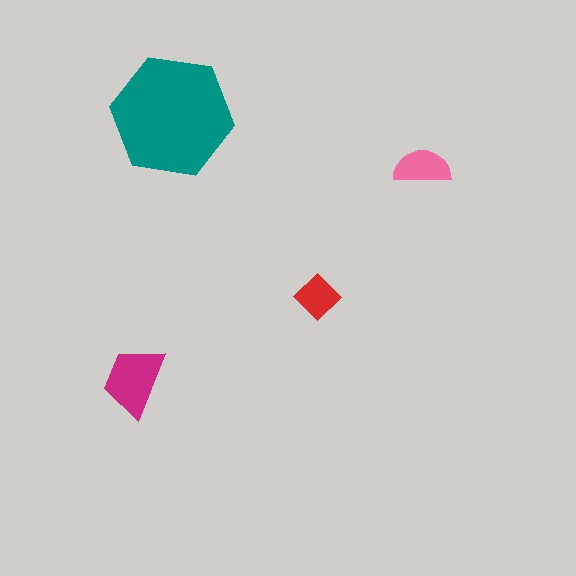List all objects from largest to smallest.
The teal hexagon, the magenta trapezoid, the pink semicircle, the red diamond.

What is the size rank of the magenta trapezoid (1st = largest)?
2nd.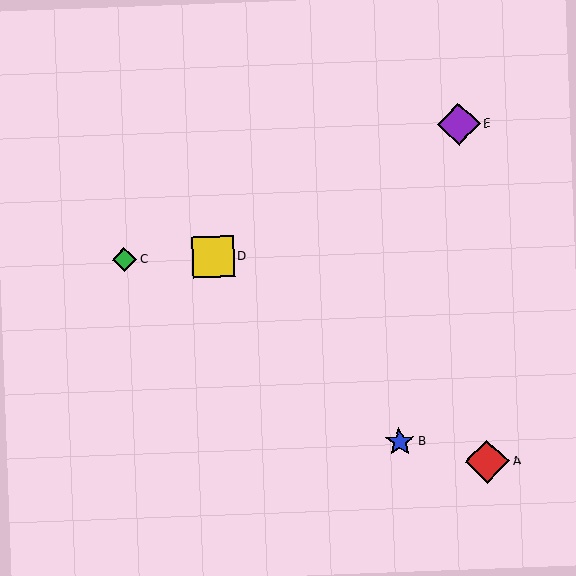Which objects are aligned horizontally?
Objects C, D are aligned horizontally.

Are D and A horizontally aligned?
No, D is at y≈257 and A is at y≈462.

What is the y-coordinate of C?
Object C is at y≈260.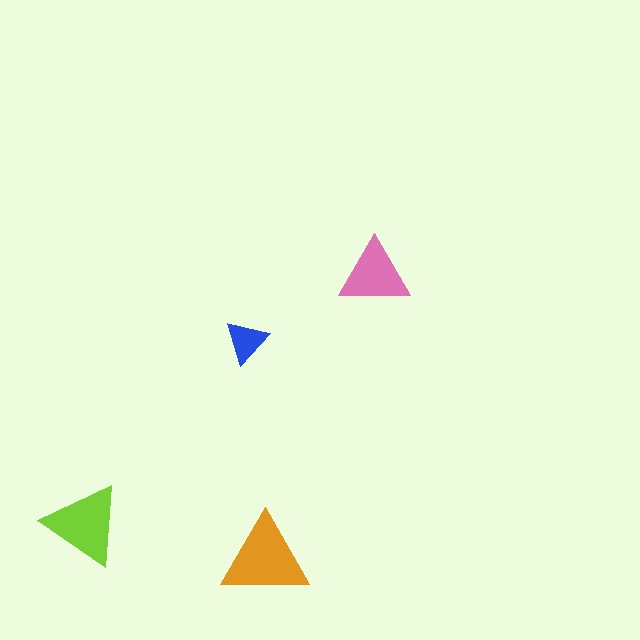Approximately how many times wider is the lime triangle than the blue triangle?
About 2 times wider.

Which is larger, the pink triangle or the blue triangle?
The pink one.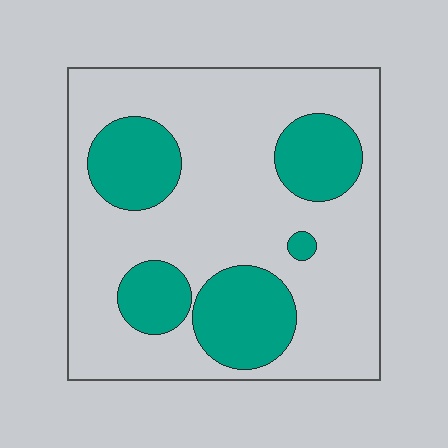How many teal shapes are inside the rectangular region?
5.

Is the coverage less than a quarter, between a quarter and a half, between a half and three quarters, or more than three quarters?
Between a quarter and a half.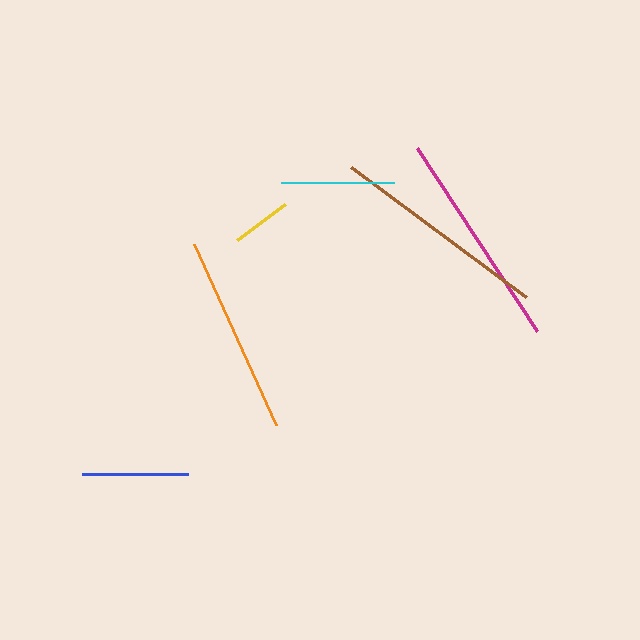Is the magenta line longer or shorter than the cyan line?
The magenta line is longer than the cyan line.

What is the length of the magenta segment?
The magenta segment is approximately 219 pixels long.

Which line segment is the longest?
The magenta line is the longest at approximately 219 pixels.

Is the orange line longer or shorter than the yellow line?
The orange line is longer than the yellow line.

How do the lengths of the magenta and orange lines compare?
The magenta and orange lines are approximately the same length.